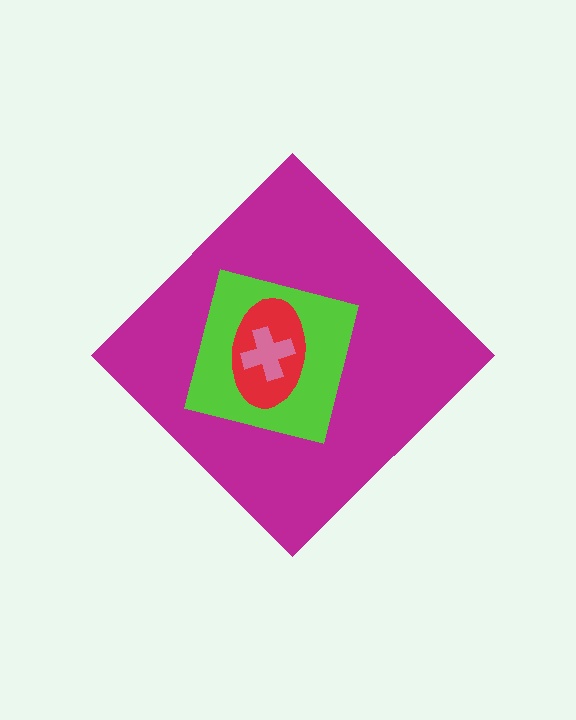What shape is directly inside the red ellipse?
The pink cross.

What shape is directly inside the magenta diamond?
The lime square.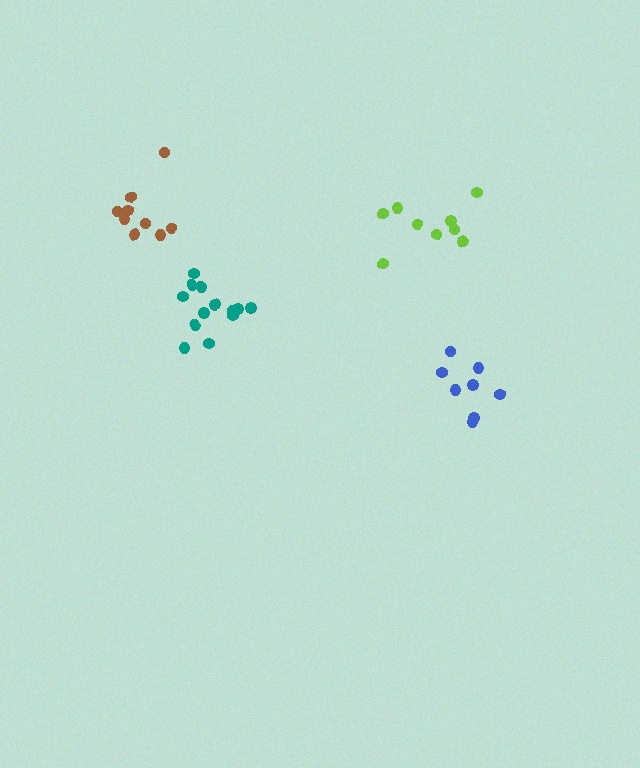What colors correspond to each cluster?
The clusters are colored: lime, brown, blue, teal.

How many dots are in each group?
Group 1: 9 dots, Group 2: 9 dots, Group 3: 8 dots, Group 4: 13 dots (39 total).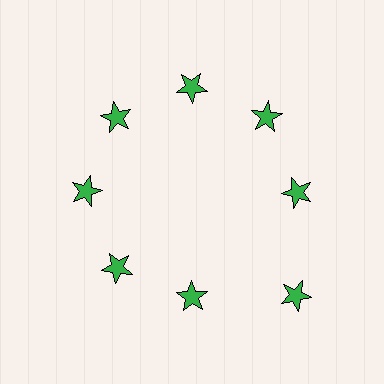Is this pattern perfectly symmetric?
No. The 8 green stars are arranged in a ring, but one element near the 4 o'clock position is pushed outward from the center, breaking the 8-fold rotational symmetry.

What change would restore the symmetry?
The symmetry would be restored by moving it inward, back onto the ring so that all 8 stars sit at equal angles and equal distance from the center.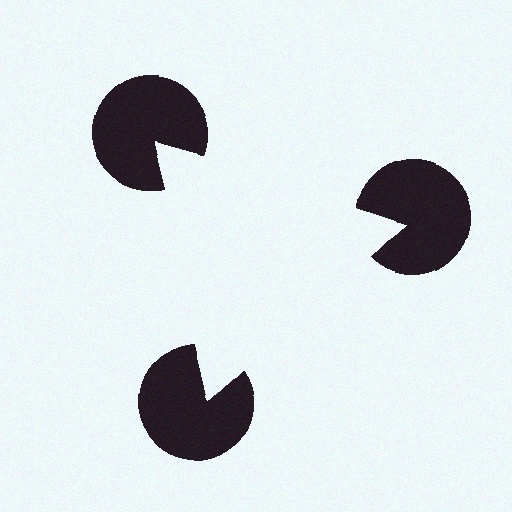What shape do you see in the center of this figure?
An illusory triangle — its edges are inferred from the aligned wedge cuts in the pac-man discs, not physically drawn.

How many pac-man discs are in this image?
There are 3 — one at each vertex of the illusory triangle.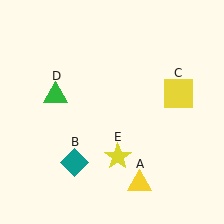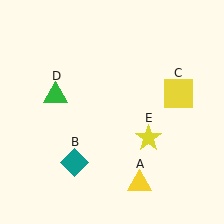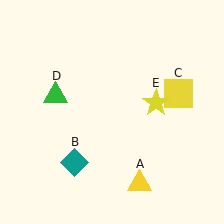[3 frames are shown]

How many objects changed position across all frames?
1 object changed position: yellow star (object E).